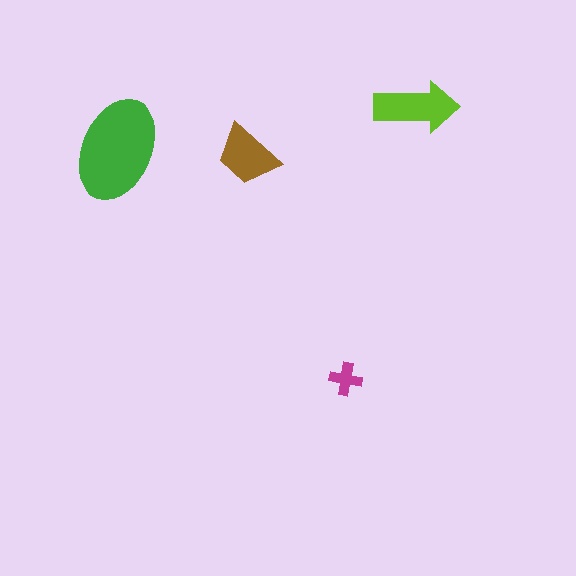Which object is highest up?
The lime arrow is topmost.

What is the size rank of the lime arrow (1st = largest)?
2nd.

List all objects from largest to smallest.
The green ellipse, the lime arrow, the brown trapezoid, the magenta cross.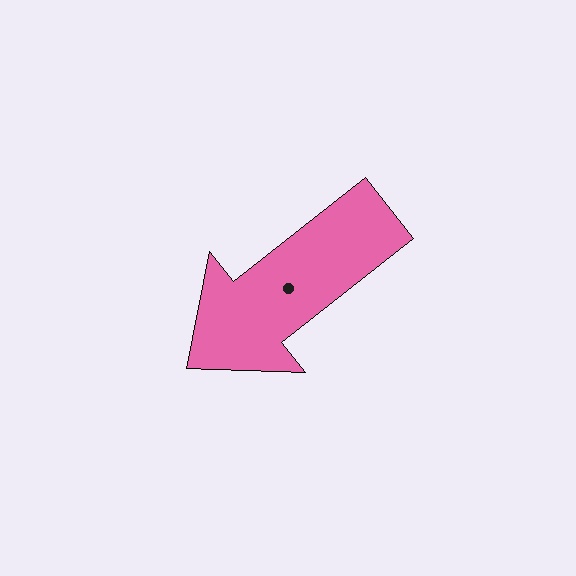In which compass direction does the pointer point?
Southwest.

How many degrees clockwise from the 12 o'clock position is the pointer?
Approximately 232 degrees.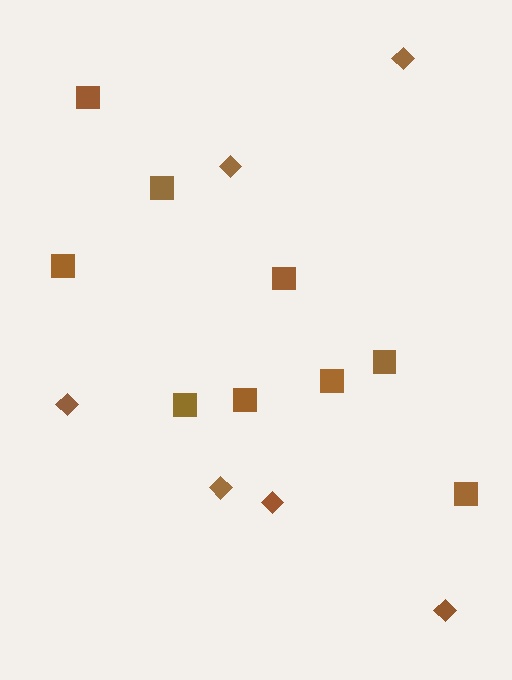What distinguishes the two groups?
There are 2 groups: one group of diamonds (6) and one group of squares (9).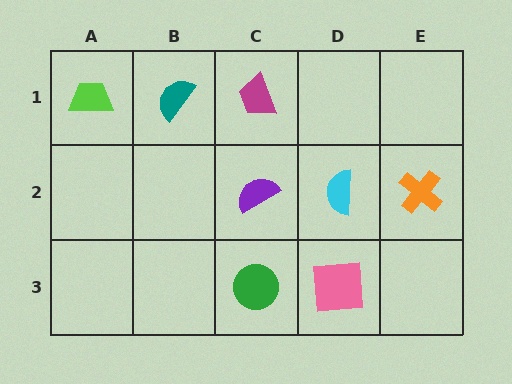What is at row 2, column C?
A purple semicircle.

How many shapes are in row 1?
3 shapes.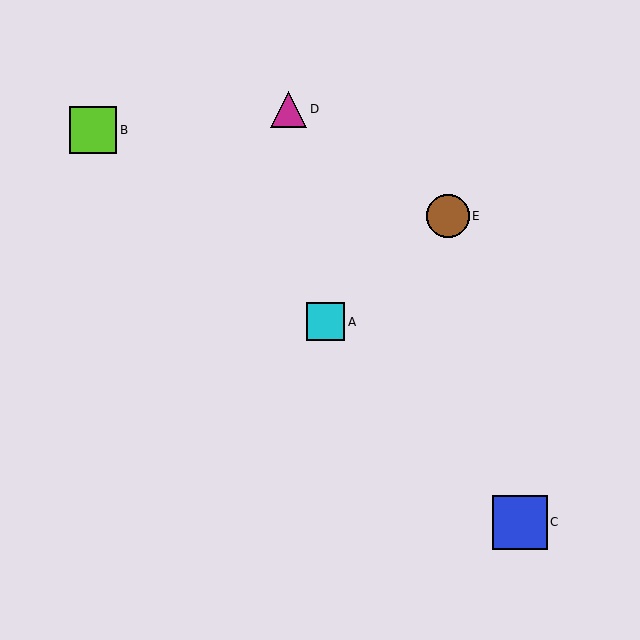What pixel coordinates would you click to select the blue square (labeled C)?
Click at (520, 523) to select the blue square C.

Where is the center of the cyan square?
The center of the cyan square is at (326, 322).